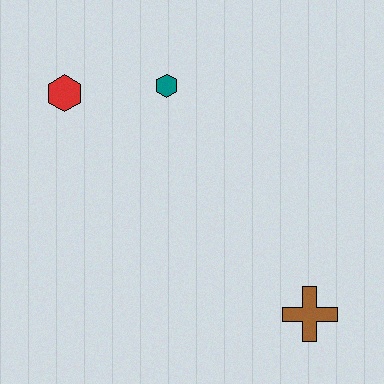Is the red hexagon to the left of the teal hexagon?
Yes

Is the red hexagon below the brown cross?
No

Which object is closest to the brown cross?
The teal hexagon is closest to the brown cross.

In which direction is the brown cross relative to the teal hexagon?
The brown cross is below the teal hexagon.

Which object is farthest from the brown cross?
The red hexagon is farthest from the brown cross.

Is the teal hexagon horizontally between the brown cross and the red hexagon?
Yes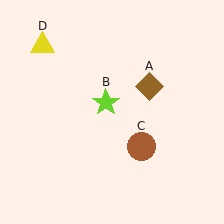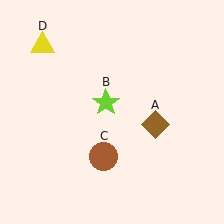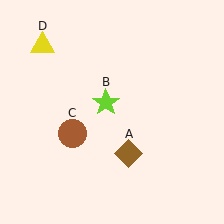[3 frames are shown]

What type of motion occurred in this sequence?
The brown diamond (object A), brown circle (object C) rotated clockwise around the center of the scene.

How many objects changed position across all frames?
2 objects changed position: brown diamond (object A), brown circle (object C).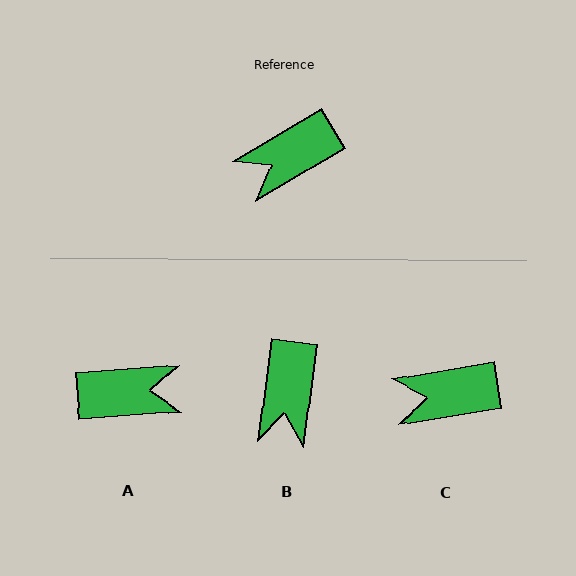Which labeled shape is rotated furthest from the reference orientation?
A, about 154 degrees away.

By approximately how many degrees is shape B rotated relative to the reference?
Approximately 52 degrees counter-clockwise.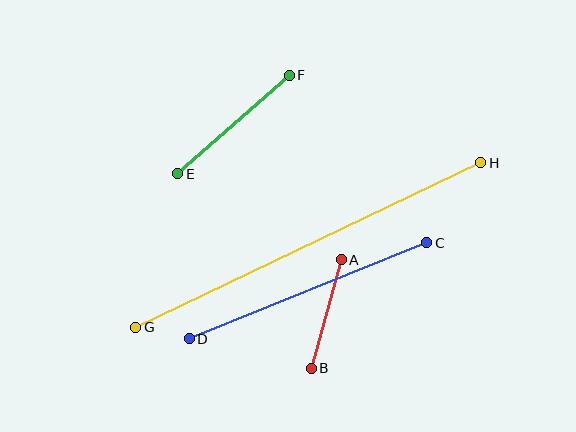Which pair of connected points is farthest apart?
Points G and H are farthest apart.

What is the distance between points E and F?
The distance is approximately 149 pixels.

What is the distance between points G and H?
The distance is approximately 382 pixels.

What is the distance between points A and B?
The distance is approximately 112 pixels.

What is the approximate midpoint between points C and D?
The midpoint is at approximately (308, 291) pixels.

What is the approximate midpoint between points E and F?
The midpoint is at approximately (234, 125) pixels.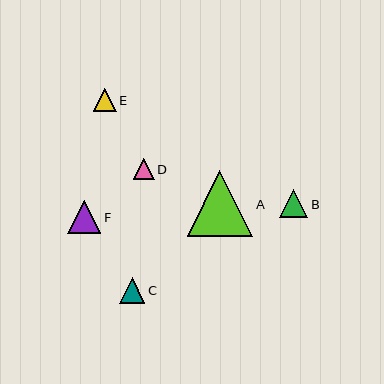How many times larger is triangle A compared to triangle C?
Triangle A is approximately 2.6 times the size of triangle C.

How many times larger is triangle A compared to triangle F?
Triangle A is approximately 2.0 times the size of triangle F.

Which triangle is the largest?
Triangle A is the largest with a size of approximately 66 pixels.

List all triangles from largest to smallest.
From largest to smallest: A, F, B, C, E, D.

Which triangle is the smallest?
Triangle D is the smallest with a size of approximately 21 pixels.